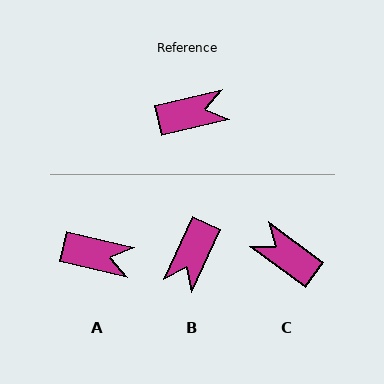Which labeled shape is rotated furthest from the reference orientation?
C, about 130 degrees away.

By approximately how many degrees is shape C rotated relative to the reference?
Approximately 130 degrees counter-clockwise.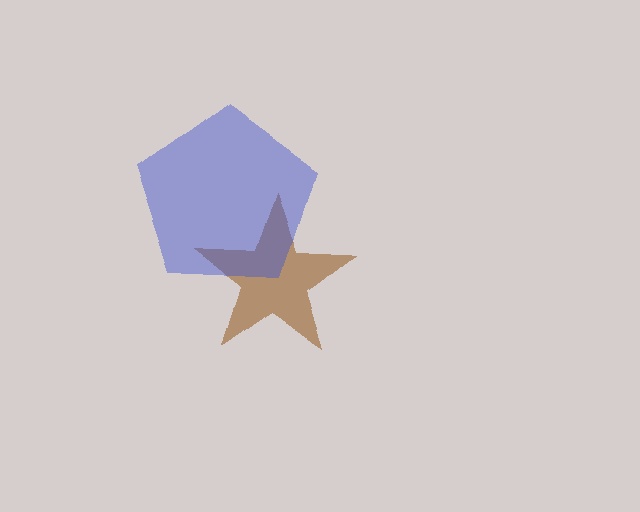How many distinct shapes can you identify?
There are 2 distinct shapes: a brown star, a blue pentagon.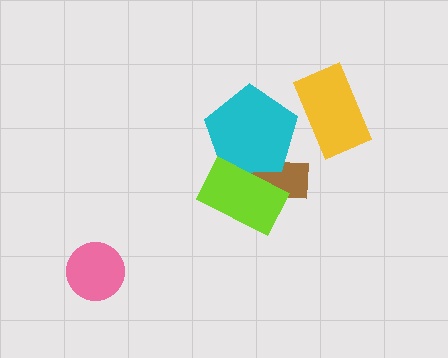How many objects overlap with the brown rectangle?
2 objects overlap with the brown rectangle.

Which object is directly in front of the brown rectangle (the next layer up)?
The cyan pentagon is directly in front of the brown rectangle.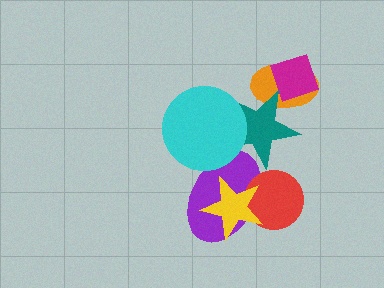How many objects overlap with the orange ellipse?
2 objects overlap with the orange ellipse.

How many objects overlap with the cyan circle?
2 objects overlap with the cyan circle.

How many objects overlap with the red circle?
2 objects overlap with the red circle.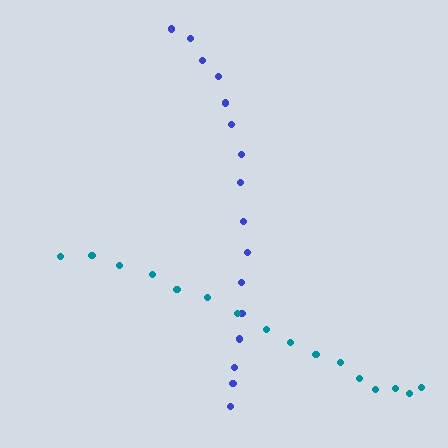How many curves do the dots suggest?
There are 2 distinct paths.